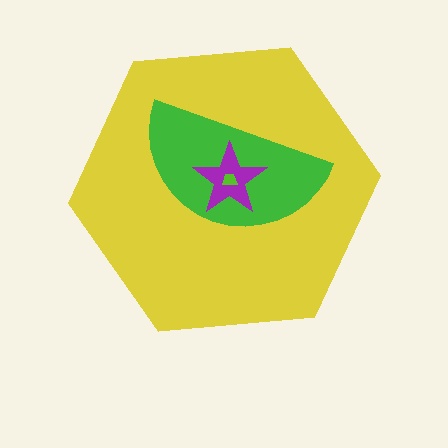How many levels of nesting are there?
4.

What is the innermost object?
The lime trapezoid.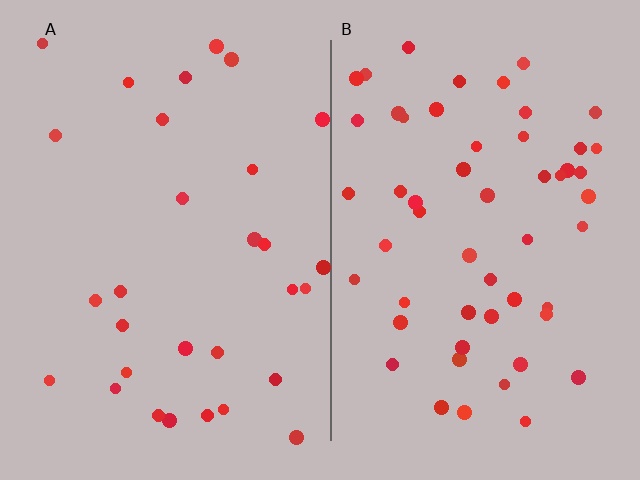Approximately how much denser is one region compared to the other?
Approximately 1.8× — region B over region A.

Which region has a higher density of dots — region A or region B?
B (the right).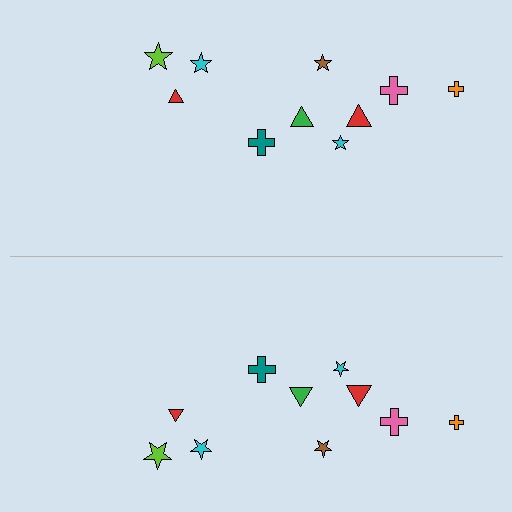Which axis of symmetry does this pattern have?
The pattern has a horizontal axis of symmetry running through the center of the image.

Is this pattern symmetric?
Yes, this pattern has bilateral (reflection) symmetry.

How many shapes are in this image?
There are 20 shapes in this image.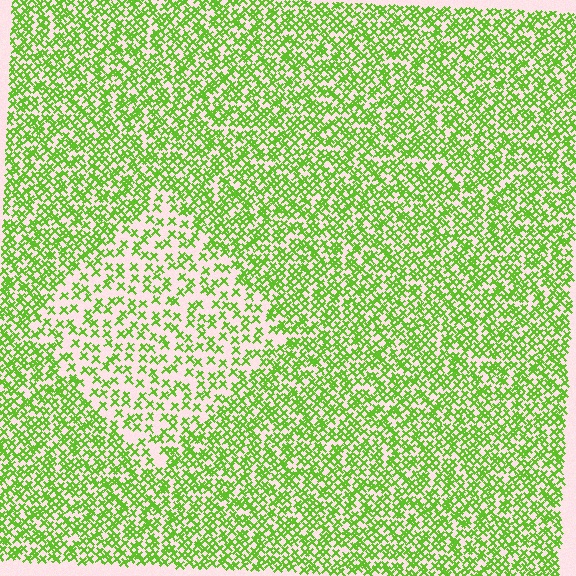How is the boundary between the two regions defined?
The boundary is defined by a change in element density (approximately 2.0x ratio). All elements are the same color, size, and shape.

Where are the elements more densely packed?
The elements are more densely packed outside the diamond boundary.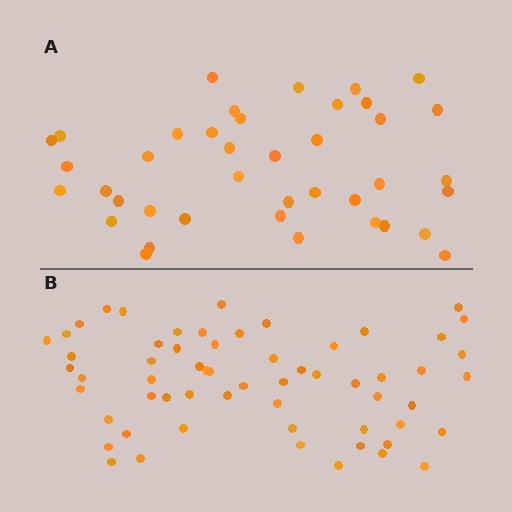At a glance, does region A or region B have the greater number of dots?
Region B (the bottom region) has more dots.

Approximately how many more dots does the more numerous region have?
Region B has approximately 20 more dots than region A.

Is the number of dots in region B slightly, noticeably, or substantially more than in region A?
Region B has substantially more. The ratio is roughly 1.5 to 1.